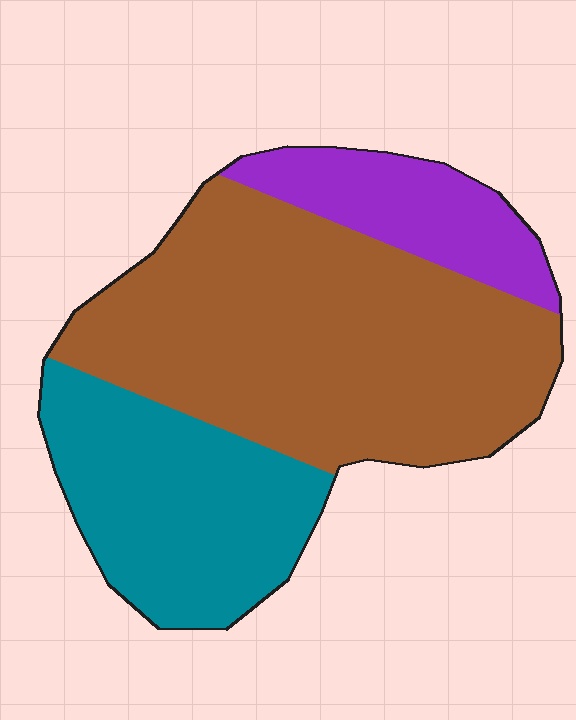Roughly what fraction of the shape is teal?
Teal covers 29% of the shape.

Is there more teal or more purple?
Teal.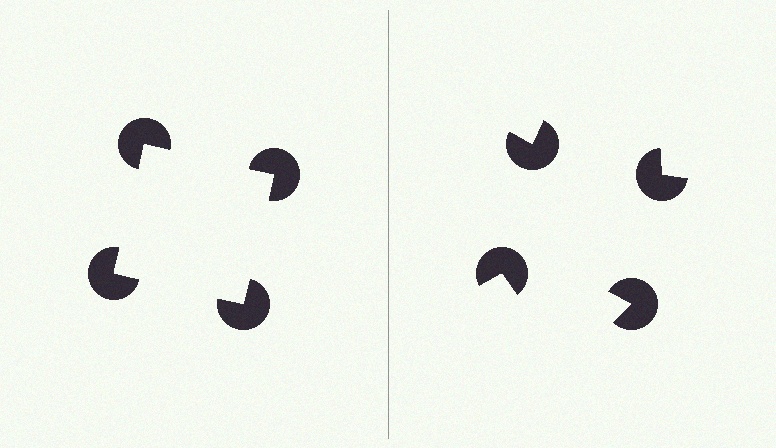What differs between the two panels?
The pac-man discs are positioned identically on both sides; only the wedge orientations differ. On the left they align to a square; on the right they are misaligned.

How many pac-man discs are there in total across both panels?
8 — 4 on each side.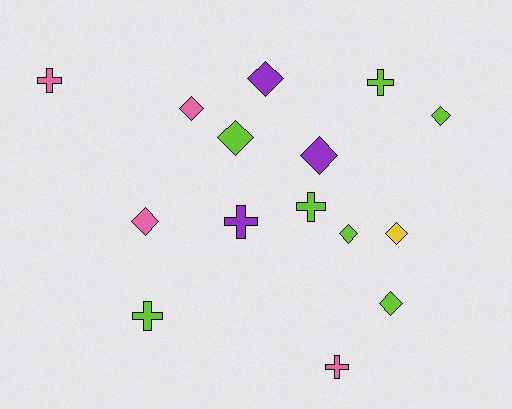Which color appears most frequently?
Lime, with 7 objects.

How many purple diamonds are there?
There are 2 purple diamonds.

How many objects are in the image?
There are 15 objects.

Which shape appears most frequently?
Diamond, with 9 objects.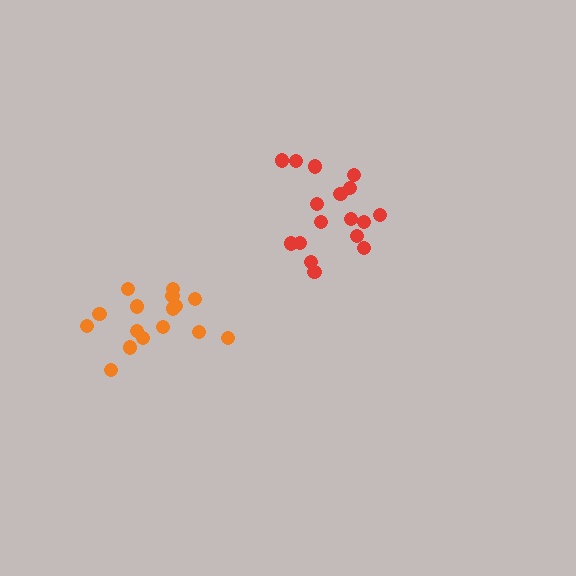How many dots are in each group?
Group 1: 16 dots, Group 2: 17 dots (33 total).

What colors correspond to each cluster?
The clusters are colored: orange, red.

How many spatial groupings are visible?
There are 2 spatial groupings.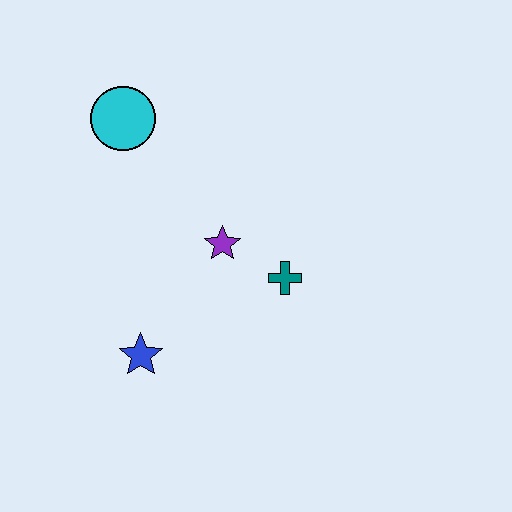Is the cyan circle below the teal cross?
No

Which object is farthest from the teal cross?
The cyan circle is farthest from the teal cross.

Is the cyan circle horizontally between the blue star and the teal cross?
No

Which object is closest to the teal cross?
The purple star is closest to the teal cross.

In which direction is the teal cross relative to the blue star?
The teal cross is to the right of the blue star.